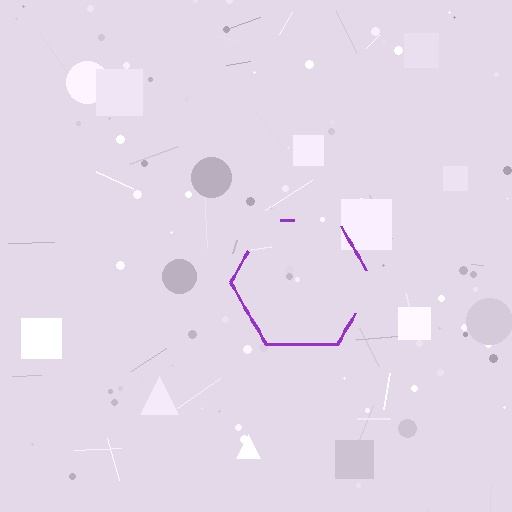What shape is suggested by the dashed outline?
The dashed outline suggests a hexagon.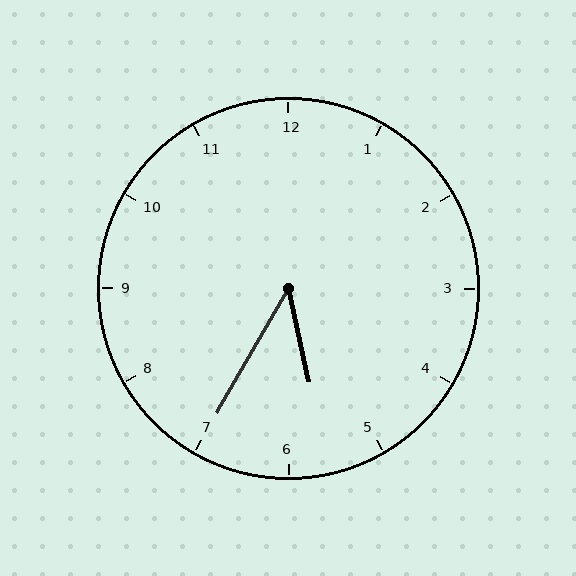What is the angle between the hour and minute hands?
Approximately 42 degrees.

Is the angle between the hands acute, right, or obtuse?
It is acute.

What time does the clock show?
5:35.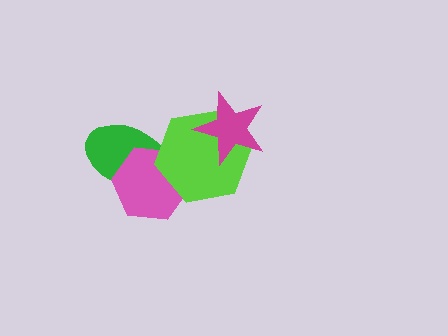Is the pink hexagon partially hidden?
Yes, it is partially covered by another shape.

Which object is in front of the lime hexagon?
The magenta star is in front of the lime hexagon.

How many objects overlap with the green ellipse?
2 objects overlap with the green ellipse.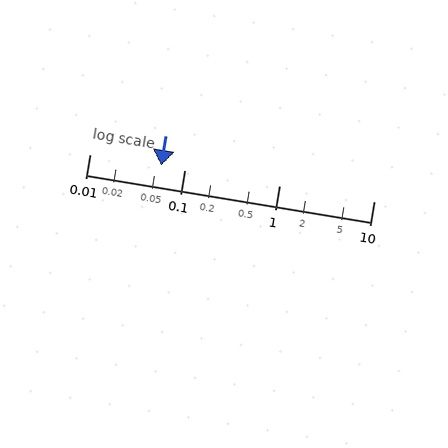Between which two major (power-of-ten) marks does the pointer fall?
The pointer is between 0.01 and 0.1.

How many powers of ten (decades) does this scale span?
The scale spans 3 decades, from 0.01 to 10.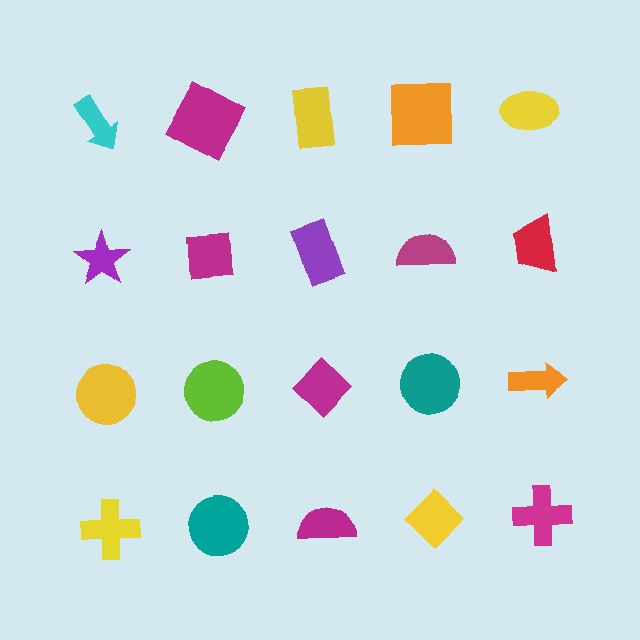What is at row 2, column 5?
A red trapezoid.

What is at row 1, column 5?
A yellow ellipse.